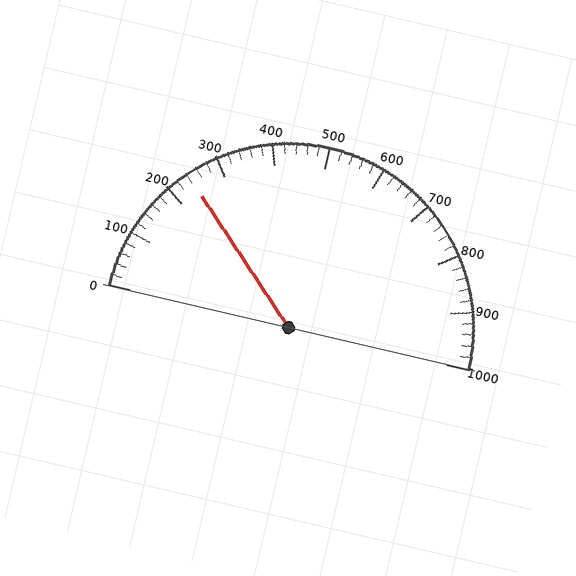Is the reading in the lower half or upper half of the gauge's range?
The reading is in the lower half of the range (0 to 1000).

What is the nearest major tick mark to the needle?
The nearest major tick mark is 200.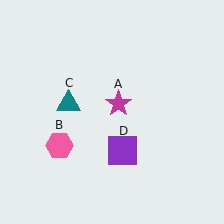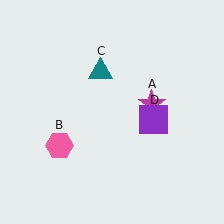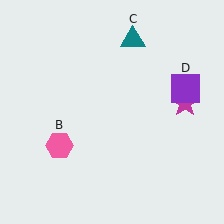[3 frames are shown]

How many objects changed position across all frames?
3 objects changed position: magenta star (object A), teal triangle (object C), purple square (object D).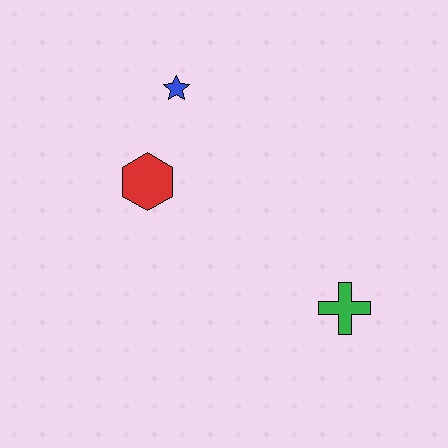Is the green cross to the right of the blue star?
Yes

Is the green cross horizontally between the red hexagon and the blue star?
No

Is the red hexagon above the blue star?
No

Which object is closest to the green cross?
The red hexagon is closest to the green cross.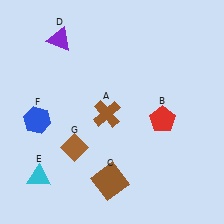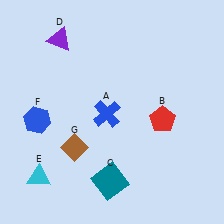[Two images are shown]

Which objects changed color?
A changed from brown to blue. C changed from brown to teal.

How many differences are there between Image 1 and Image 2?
There are 2 differences between the two images.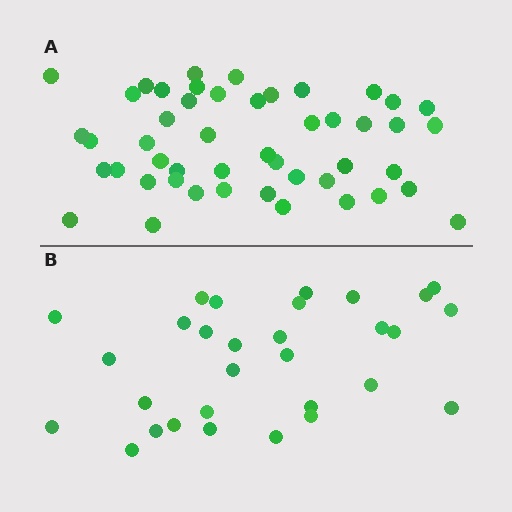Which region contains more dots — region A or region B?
Region A (the top region) has more dots.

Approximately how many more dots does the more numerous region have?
Region A has approximately 20 more dots than region B.